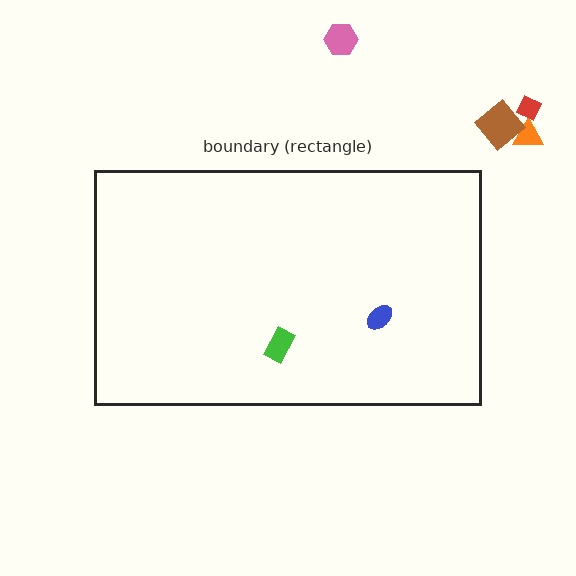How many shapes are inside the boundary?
2 inside, 4 outside.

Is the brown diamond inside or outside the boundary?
Outside.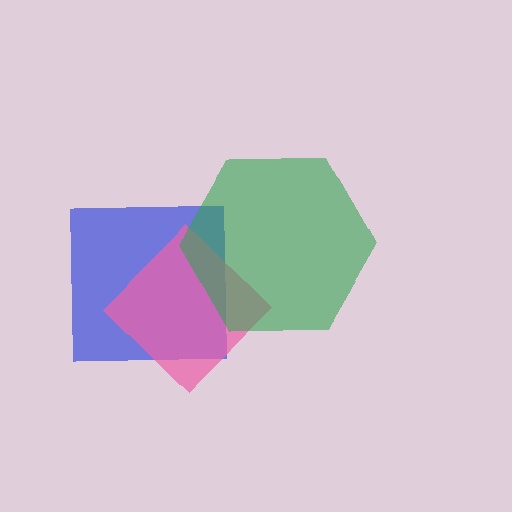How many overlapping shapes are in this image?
There are 3 overlapping shapes in the image.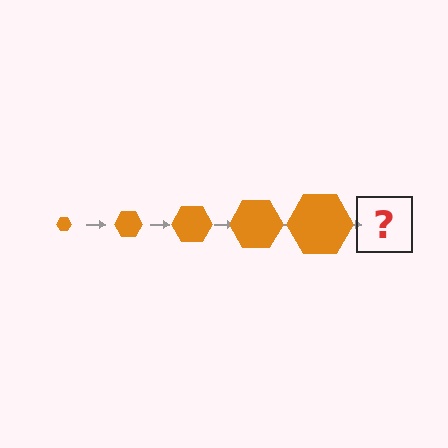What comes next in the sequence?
The next element should be an orange hexagon, larger than the previous one.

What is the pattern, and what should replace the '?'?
The pattern is that the hexagon gets progressively larger each step. The '?' should be an orange hexagon, larger than the previous one.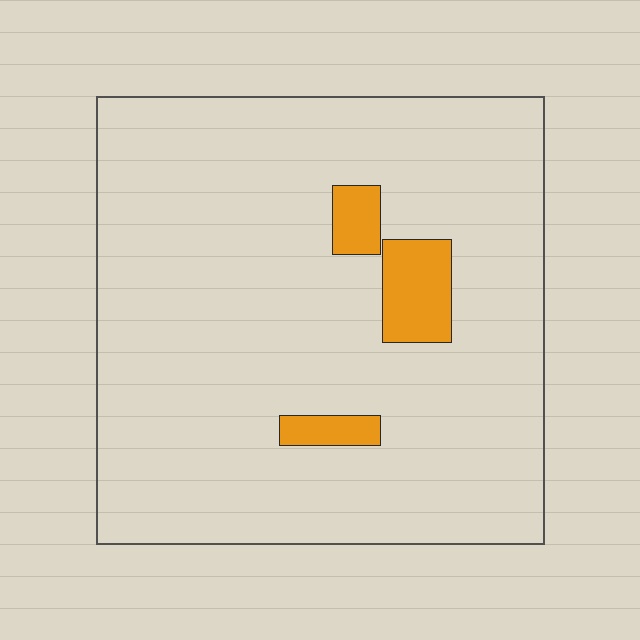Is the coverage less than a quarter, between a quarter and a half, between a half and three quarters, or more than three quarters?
Less than a quarter.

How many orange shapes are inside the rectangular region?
3.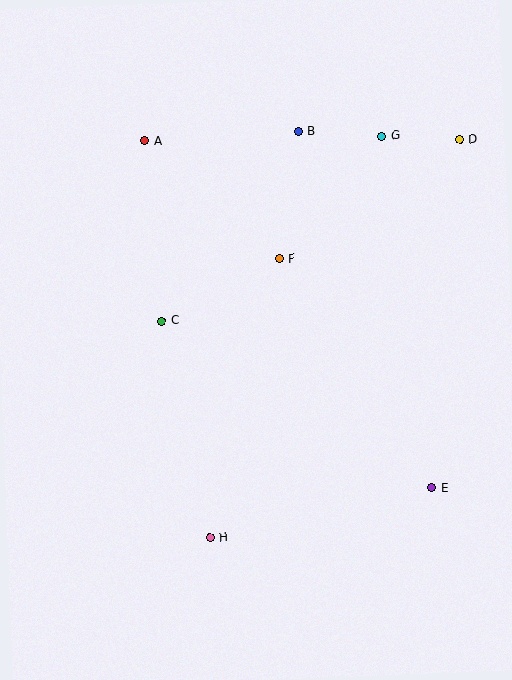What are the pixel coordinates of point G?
Point G is at (382, 136).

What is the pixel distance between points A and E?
The distance between A and E is 450 pixels.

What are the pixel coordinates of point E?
Point E is at (432, 488).